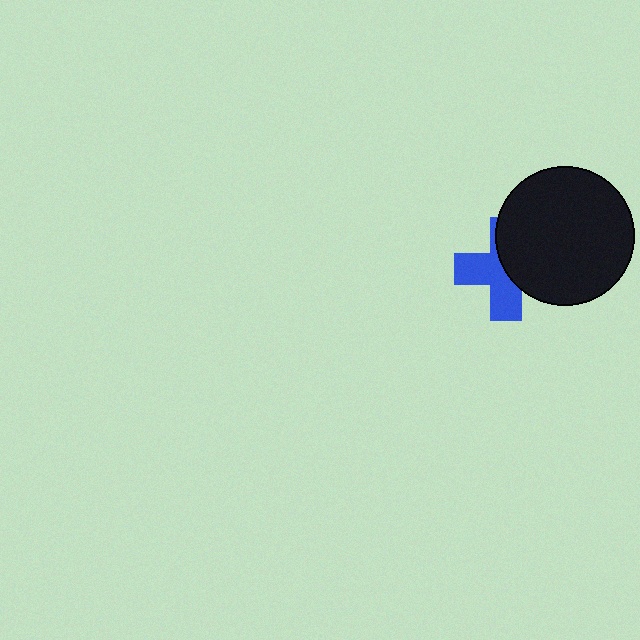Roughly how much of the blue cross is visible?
About half of it is visible (roughly 53%).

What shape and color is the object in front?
The object in front is a black circle.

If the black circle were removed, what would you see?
You would see the complete blue cross.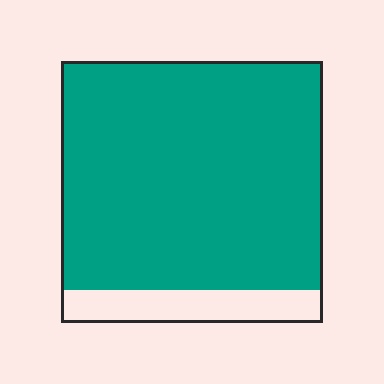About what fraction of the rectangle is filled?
About seven eighths (7/8).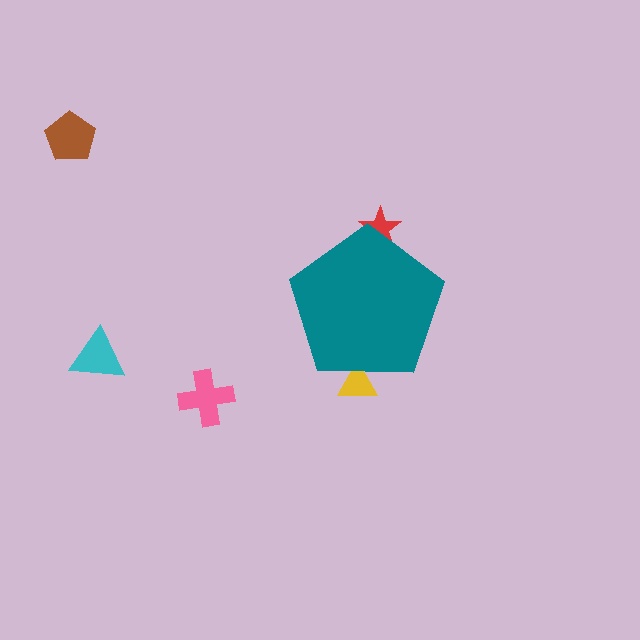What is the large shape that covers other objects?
A teal pentagon.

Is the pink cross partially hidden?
No, the pink cross is fully visible.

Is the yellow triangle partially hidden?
Yes, the yellow triangle is partially hidden behind the teal pentagon.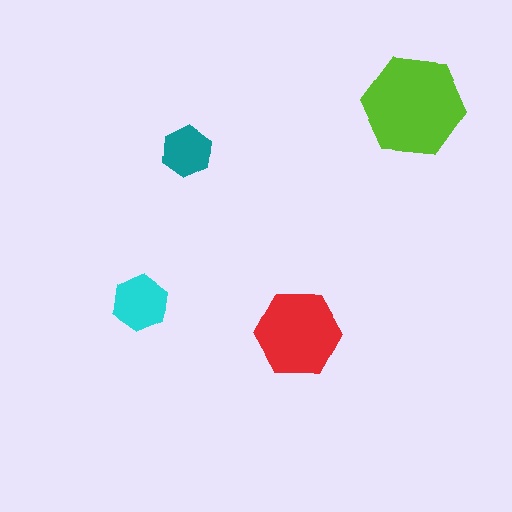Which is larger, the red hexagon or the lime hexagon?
The lime one.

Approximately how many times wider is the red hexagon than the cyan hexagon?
About 1.5 times wider.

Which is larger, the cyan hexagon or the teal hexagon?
The cyan one.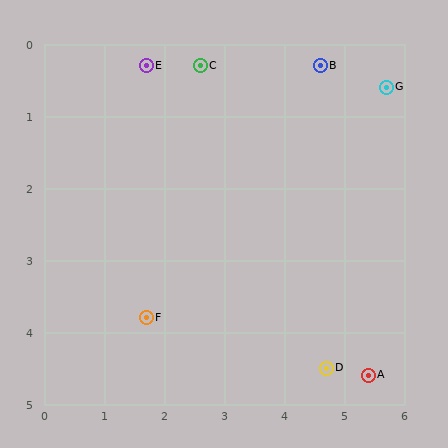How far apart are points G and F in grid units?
Points G and F are about 5.1 grid units apart.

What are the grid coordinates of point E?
Point E is at approximately (1.7, 0.3).